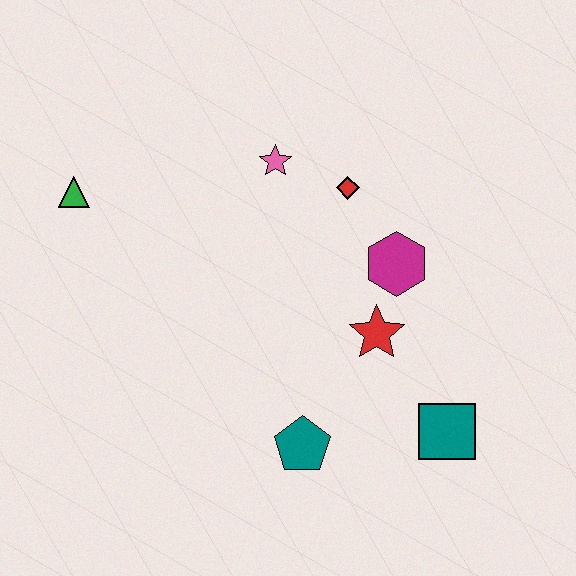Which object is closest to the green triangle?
The pink star is closest to the green triangle.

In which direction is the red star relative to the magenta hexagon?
The red star is below the magenta hexagon.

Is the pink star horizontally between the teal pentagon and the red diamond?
No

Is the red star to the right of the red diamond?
Yes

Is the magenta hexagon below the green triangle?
Yes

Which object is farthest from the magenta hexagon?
The green triangle is farthest from the magenta hexagon.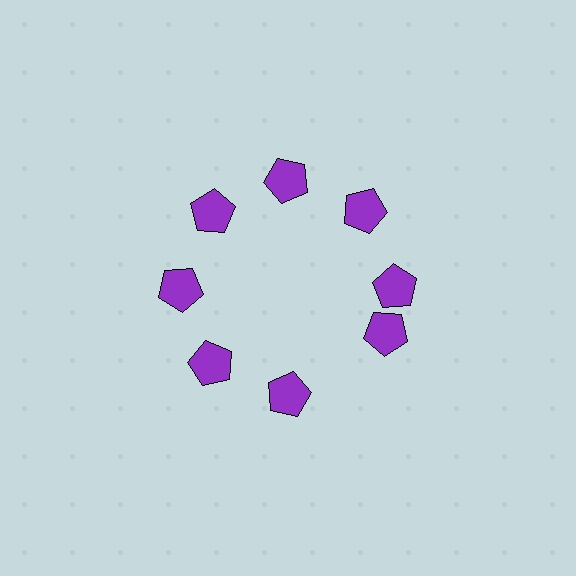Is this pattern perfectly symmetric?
No. The 8 purple pentagons are arranged in a ring, but one element near the 4 o'clock position is rotated out of alignment along the ring, breaking the 8-fold rotational symmetry.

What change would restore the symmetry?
The symmetry would be restored by rotating it back into even spacing with its neighbors so that all 8 pentagons sit at equal angles and equal distance from the center.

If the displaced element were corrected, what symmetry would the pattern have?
It would have 8-fold rotational symmetry — the pattern would map onto itself every 45 degrees.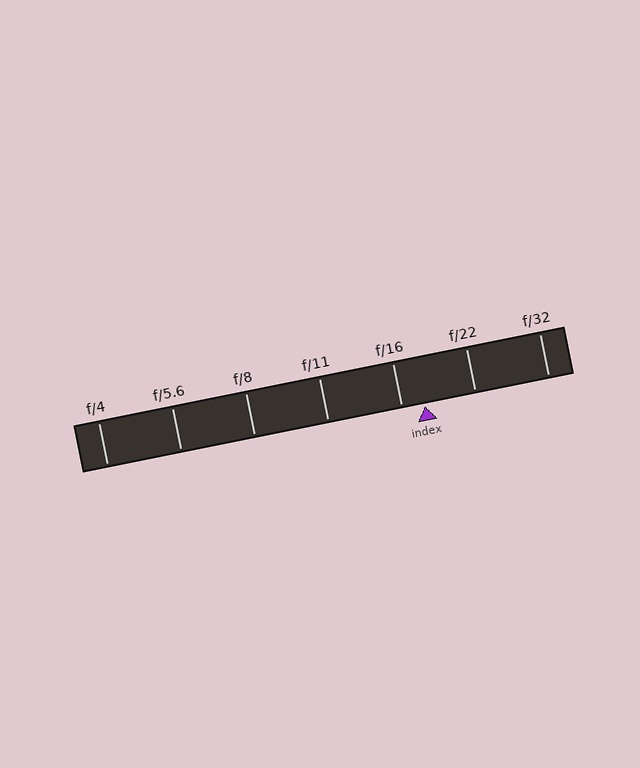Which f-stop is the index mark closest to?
The index mark is closest to f/16.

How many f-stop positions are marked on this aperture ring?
There are 7 f-stop positions marked.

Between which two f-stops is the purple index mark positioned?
The index mark is between f/16 and f/22.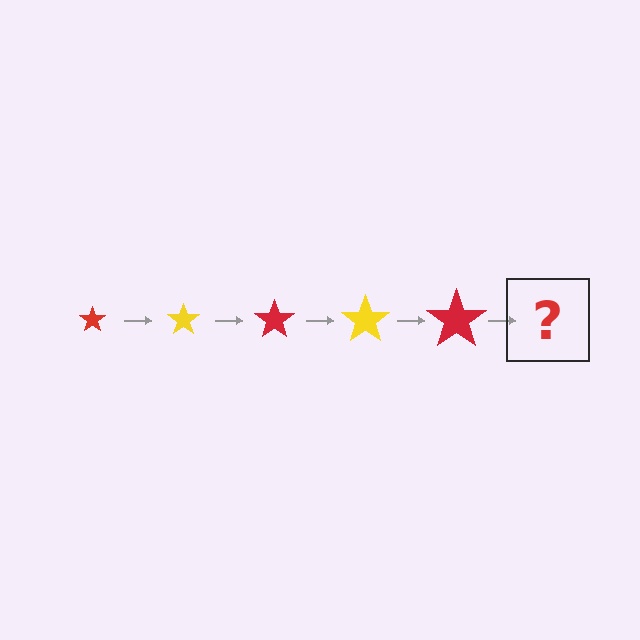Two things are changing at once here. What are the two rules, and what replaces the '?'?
The two rules are that the star grows larger each step and the color cycles through red and yellow. The '?' should be a yellow star, larger than the previous one.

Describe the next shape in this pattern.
It should be a yellow star, larger than the previous one.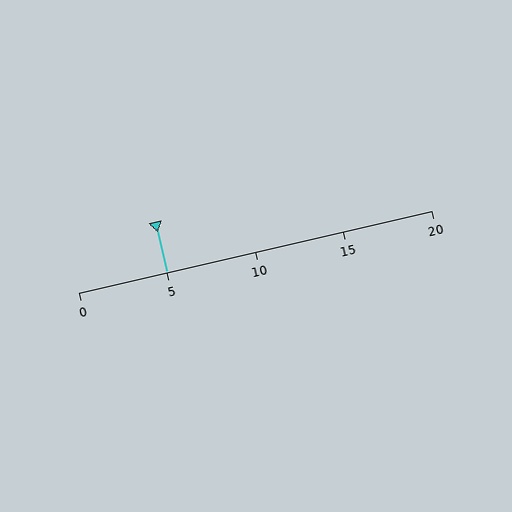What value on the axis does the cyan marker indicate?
The marker indicates approximately 5.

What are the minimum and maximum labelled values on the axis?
The axis runs from 0 to 20.